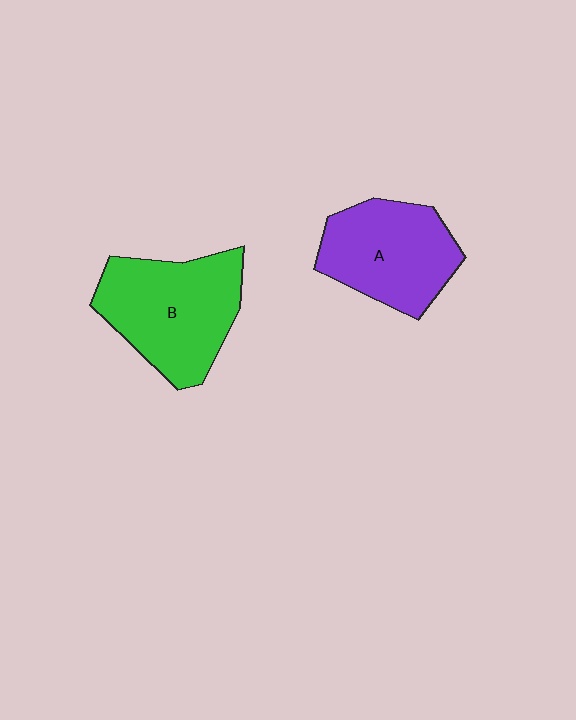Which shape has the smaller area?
Shape A (purple).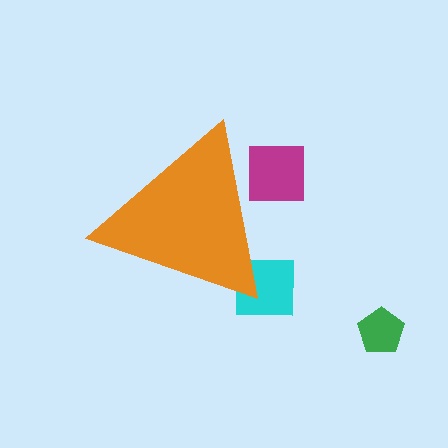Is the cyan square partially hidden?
Yes, the cyan square is partially hidden behind the orange triangle.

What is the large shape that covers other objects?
An orange triangle.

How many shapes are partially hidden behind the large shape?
2 shapes are partially hidden.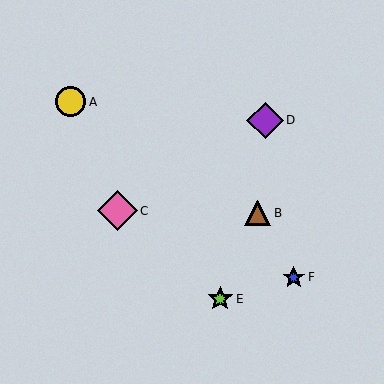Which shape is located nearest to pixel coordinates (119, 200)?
The pink diamond (labeled C) at (117, 211) is nearest to that location.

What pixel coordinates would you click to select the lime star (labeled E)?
Click at (220, 299) to select the lime star E.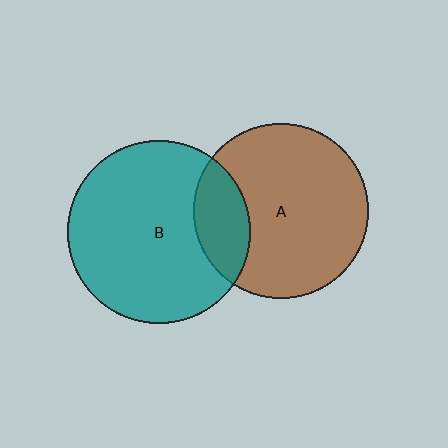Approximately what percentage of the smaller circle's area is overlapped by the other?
Approximately 20%.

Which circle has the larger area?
Circle B (teal).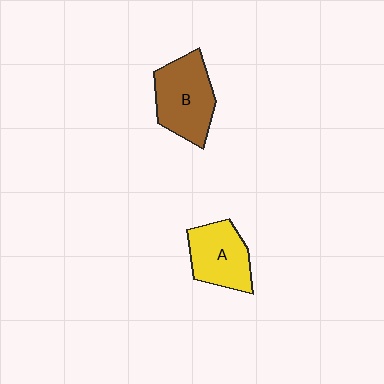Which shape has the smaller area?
Shape A (yellow).